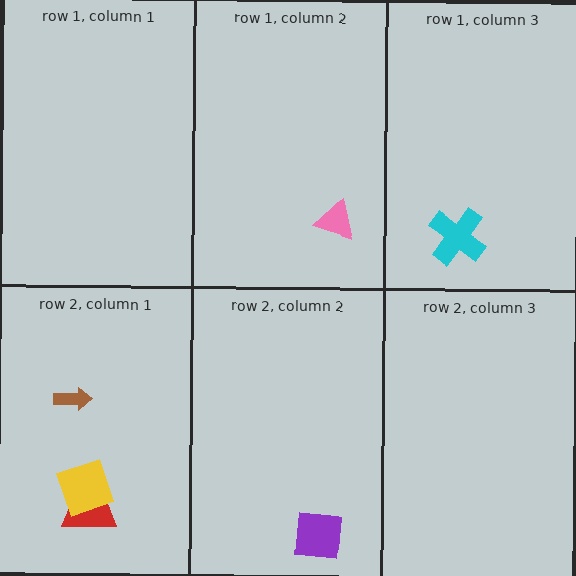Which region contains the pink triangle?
The row 1, column 2 region.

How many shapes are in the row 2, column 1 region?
3.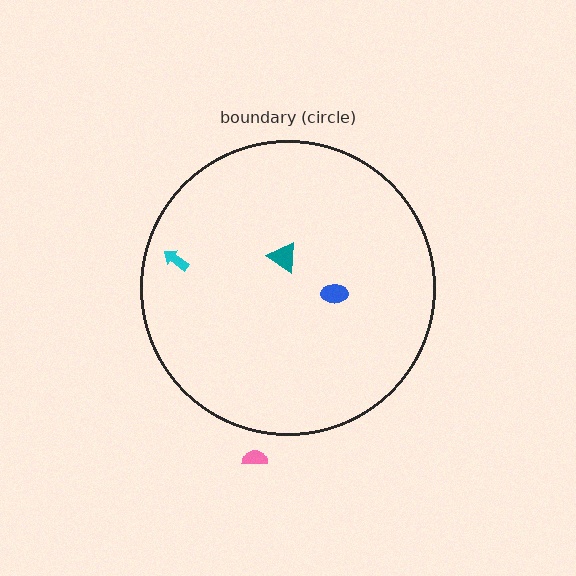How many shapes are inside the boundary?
3 inside, 1 outside.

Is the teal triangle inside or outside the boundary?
Inside.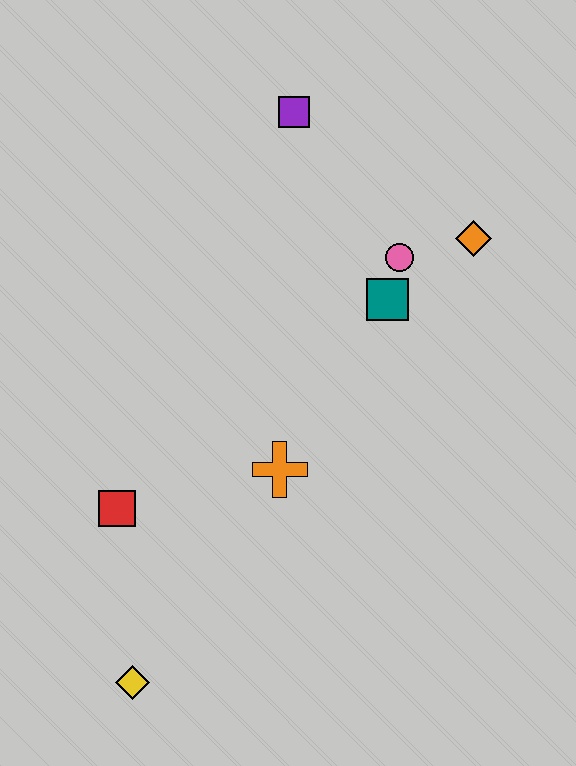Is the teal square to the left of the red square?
No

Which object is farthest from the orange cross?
The purple square is farthest from the orange cross.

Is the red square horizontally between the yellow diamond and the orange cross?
No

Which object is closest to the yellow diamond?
The red square is closest to the yellow diamond.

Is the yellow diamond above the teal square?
No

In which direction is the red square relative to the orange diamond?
The red square is to the left of the orange diamond.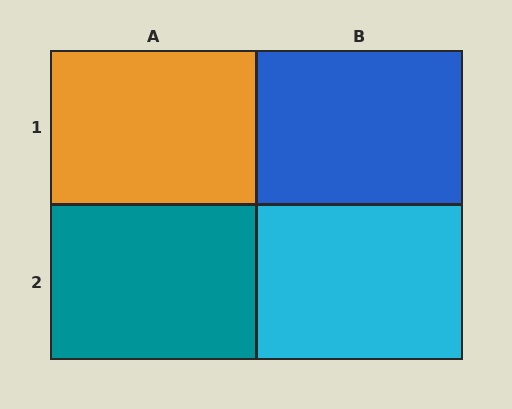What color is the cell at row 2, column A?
Teal.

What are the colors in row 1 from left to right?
Orange, blue.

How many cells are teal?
1 cell is teal.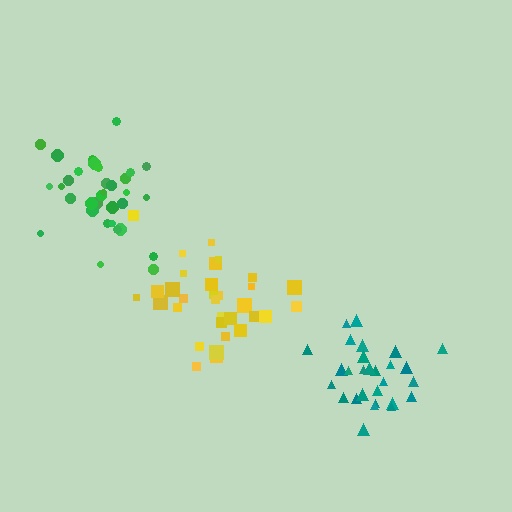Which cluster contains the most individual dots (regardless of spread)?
Green (33).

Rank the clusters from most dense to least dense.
teal, yellow, green.